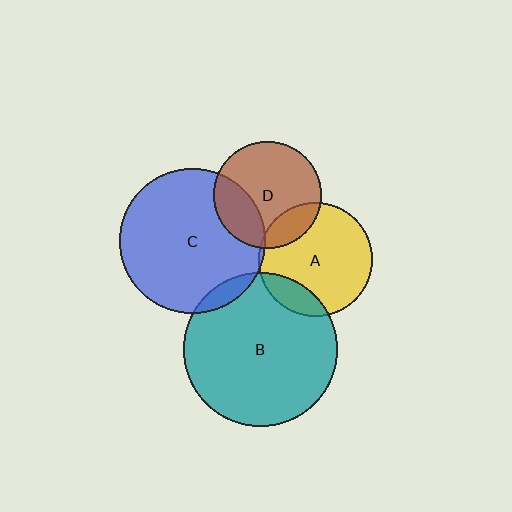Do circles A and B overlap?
Yes.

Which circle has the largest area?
Circle B (teal).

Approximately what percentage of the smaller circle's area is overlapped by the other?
Approximately 15%.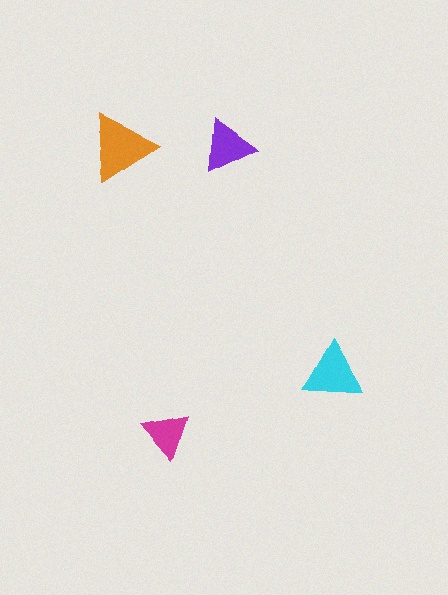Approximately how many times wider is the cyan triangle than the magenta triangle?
About 1.5 times wider.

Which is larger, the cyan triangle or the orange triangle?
The orange one.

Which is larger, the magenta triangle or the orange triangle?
The orange one.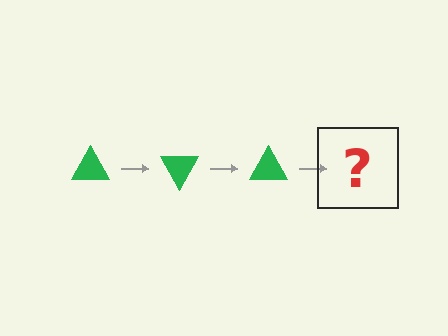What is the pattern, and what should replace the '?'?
The pattern is that the triangle rotates 60 degrees each step. The '?' should be a green triangle rotated 180 degrees.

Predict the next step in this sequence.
The next step is a green triangle rotated 180 degrees.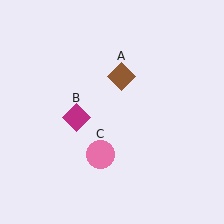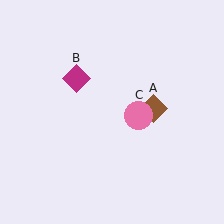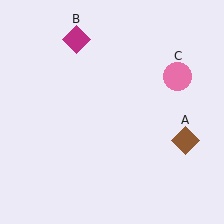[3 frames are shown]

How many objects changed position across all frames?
3 objects changed position: brown diamond (object A), magenta diamond (object B), pink circle (object C).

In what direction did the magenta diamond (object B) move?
The magenta diamond (object B) moved up.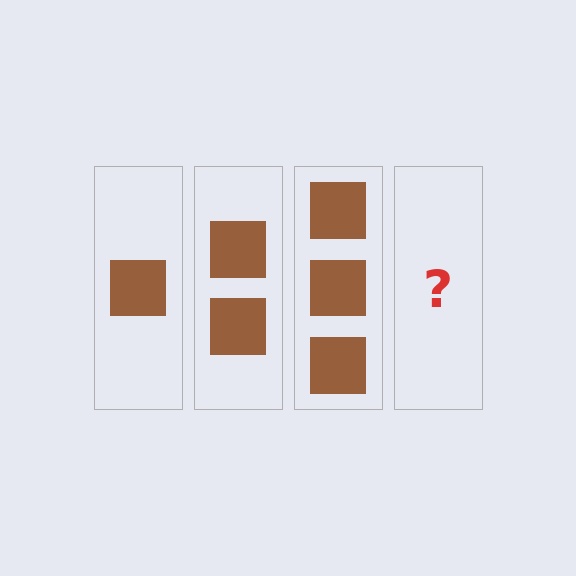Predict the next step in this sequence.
The next step is 4 squares.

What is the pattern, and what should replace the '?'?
The pattern is that each step adds one more square. The '?' should be 4 squares.